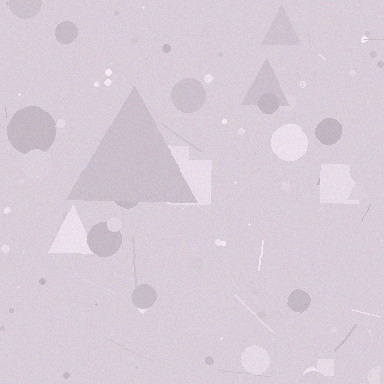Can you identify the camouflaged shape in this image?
The camouflaged shape is a triangle.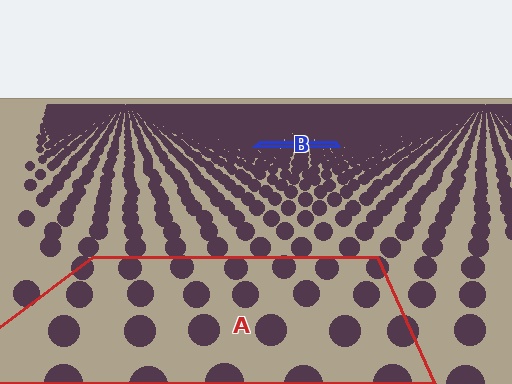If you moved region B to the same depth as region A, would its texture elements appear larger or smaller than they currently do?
They would appear larger. At a closer depth, the same texture elements are projected at a bigger on-screen size.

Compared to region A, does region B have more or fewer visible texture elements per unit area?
Region B has more texture elements per unit area — they are packed more densely because it is farther away.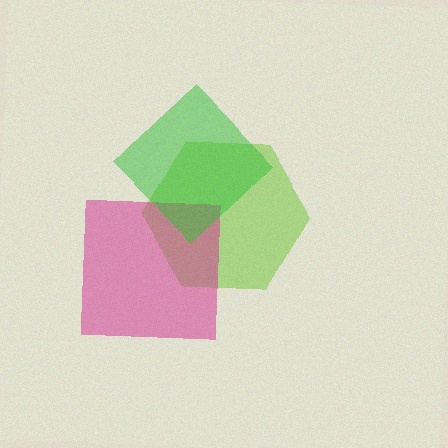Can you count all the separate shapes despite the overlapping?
Yes, there are 3 separate shapes.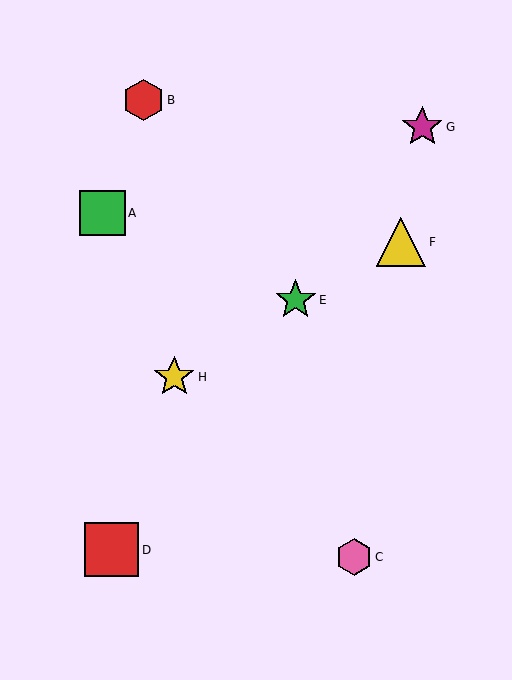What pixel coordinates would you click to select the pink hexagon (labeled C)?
Click at (354, 557) to select the pink hexagon C.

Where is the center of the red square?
The center of the red square is at (112, 550).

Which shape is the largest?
The red square (labeled D) is the largest.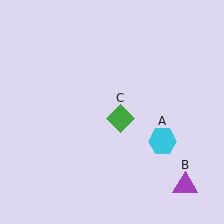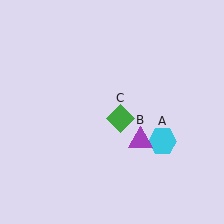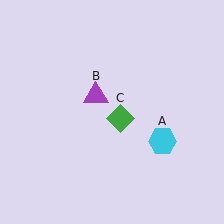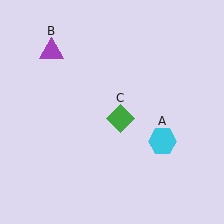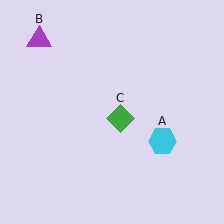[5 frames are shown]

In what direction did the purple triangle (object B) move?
The purple triangle (object B) moved up and to the left.